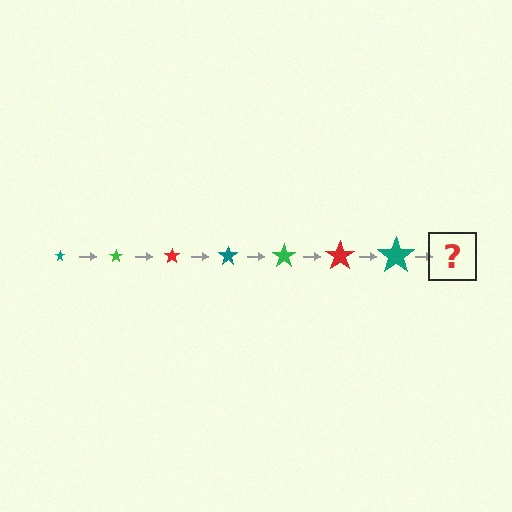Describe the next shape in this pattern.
It should be a green star, larger than the previous one.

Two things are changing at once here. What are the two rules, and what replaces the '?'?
The two rules are that the star grows larger each step and the color cycles through teal, green, and red. The '?' should be a green star, larger than the previous one.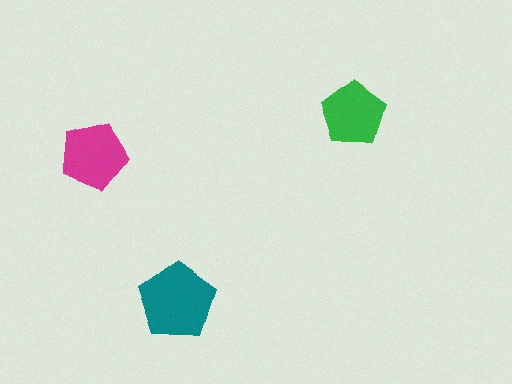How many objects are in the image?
There are 3 objects in the image.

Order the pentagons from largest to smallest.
the teal one, the magenta one, the green one.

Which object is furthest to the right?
The green pentagon is rightmost.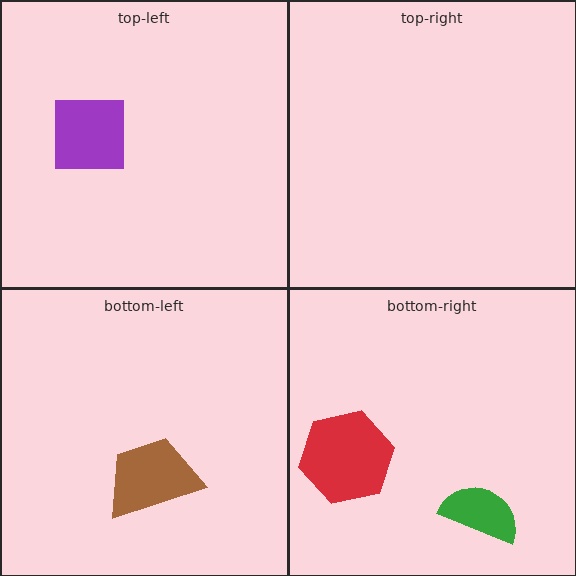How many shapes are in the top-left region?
1.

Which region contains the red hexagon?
The bottom-right region.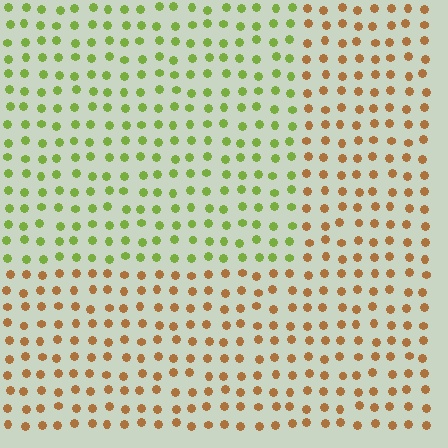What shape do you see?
I see a rectangle.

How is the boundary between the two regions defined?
The boundary is defined purely by a slight shift in hue (about 61 degrees). Spacing, size, and orientation are identical on both sides.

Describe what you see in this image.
The image is filled with small brown elements in a uniform arrangement. A rectangle-shaped region is visible where the elements are tinted to a slightly different hue, forming a subtle color boundary.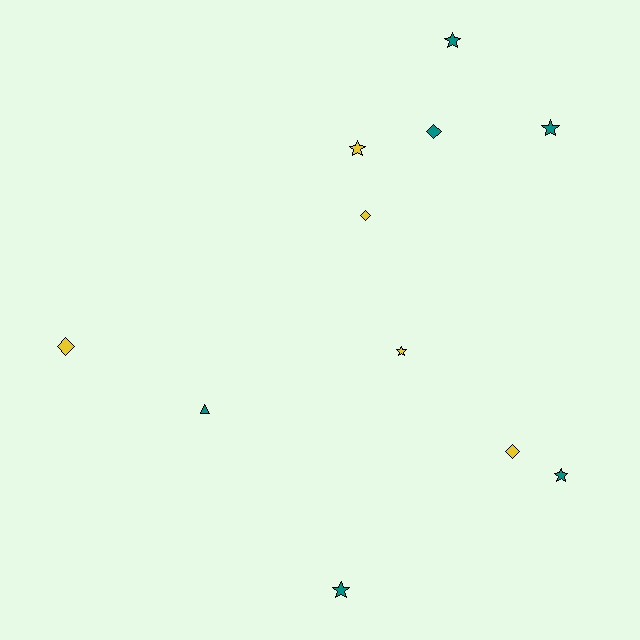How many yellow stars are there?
There are 2 yellow stars.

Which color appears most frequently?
Teal, with 6 objects.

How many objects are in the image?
There are 11 objects.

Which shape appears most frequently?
Star, with 6 objects.